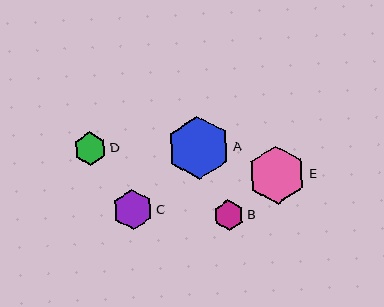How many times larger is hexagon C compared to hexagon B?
Hexagon C is approximately 1.3 times the size of hexagon B.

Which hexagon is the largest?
Hexagon A is the largest with a size of approximately 63 pixels.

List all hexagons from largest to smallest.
From largest to smallest: A, E, C, D, B.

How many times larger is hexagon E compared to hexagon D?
Hexagon E is approximately 1.7 times the size of hexagon D.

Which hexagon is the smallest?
Hexagon B is the smallest with a size of approximately 30 pixels.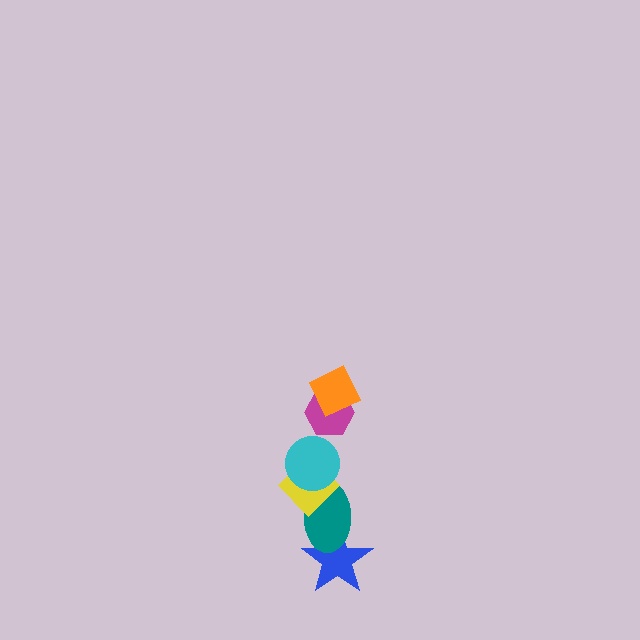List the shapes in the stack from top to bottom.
From top to bottom: the orange diamond, the magenta hexagon, the cyan circle, the yellow diamond, the teal ellipse, the blue star.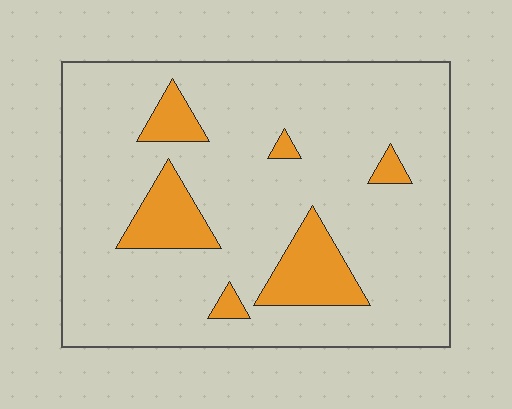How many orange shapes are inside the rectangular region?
6.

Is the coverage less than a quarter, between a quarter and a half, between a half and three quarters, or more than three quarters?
Less than a quarter.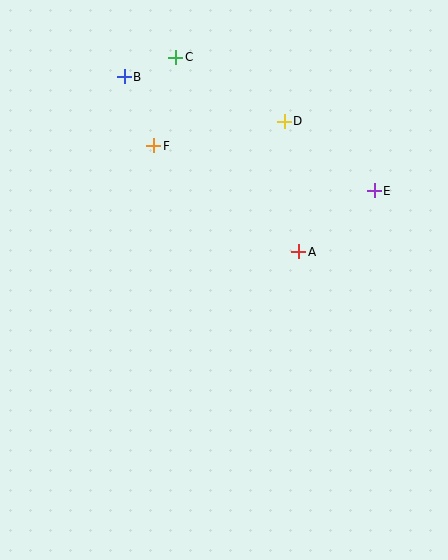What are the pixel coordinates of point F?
Point F is at (154, 146).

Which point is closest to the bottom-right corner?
Point A is closest to the bottom-right corner.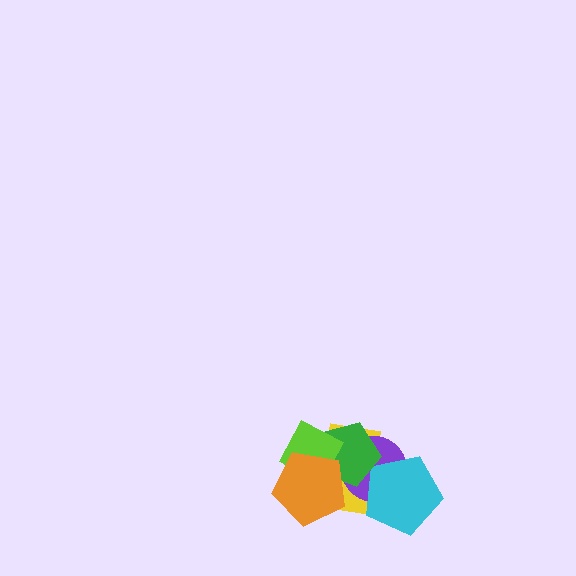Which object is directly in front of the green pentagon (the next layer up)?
The lime diamond is directly in front of the green pentagon.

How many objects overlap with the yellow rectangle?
5 objects overlap with the yellow rectangle.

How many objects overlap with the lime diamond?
3 objects overlap with the lime diamond.